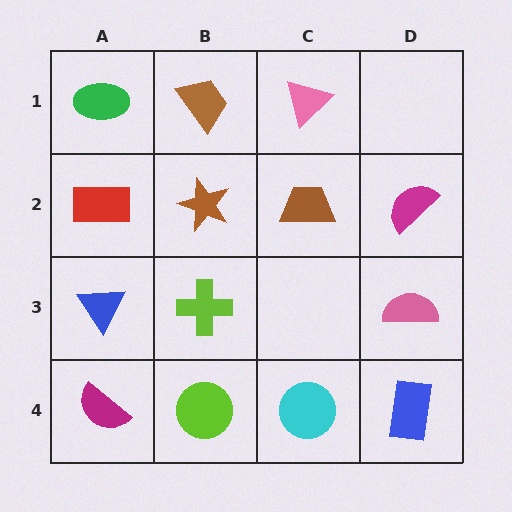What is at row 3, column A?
A blue triangle.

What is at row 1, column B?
A brown trapezoid.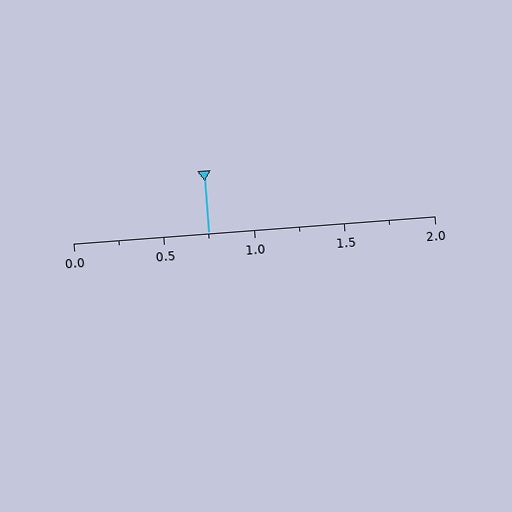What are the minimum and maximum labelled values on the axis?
The axis runs from 0.0 to 2.0.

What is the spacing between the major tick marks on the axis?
The major ticks are spaced 0.5 apart.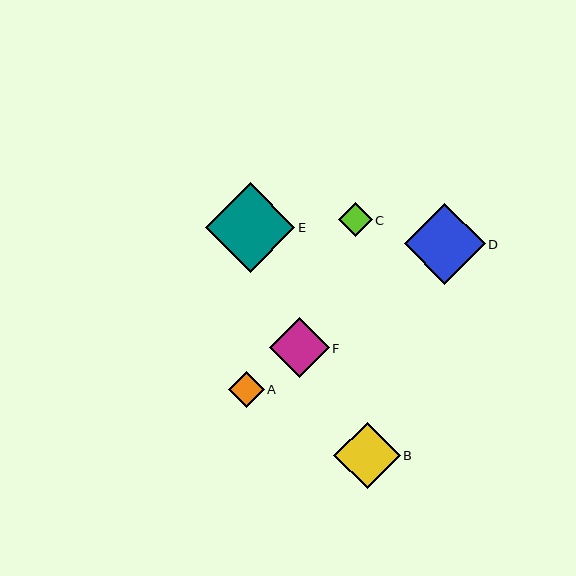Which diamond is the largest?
Diamond E is the largest with a size of approximately 90 pixels.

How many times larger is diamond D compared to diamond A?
Diamond D is approximately 2.2 times the size of diamond A.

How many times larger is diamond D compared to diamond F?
Diamond D is approximately 1.4 times the size of diamond F.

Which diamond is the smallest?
Diamond C is the smallest with a size of approximately 34 pixels.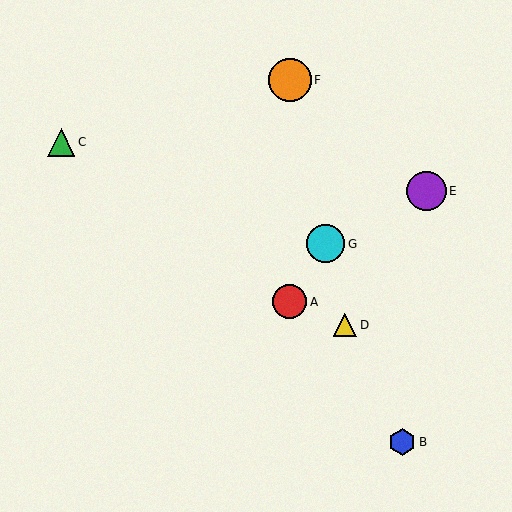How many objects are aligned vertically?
2 objects (A, F) are aligned vertically.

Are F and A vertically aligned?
Yes, both are at x≈290.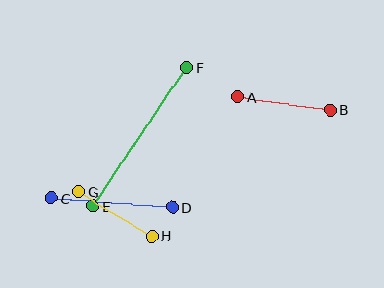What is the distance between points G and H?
The distance is approximately 86 pixels.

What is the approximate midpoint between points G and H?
The midpoint is at approximately (115, 214) pixels.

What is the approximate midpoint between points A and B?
The midpoint is at approximately (284, 103) pixels.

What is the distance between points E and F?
The distance is approximately 167 pixels.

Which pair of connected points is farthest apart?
Points E and F are farthest apart.